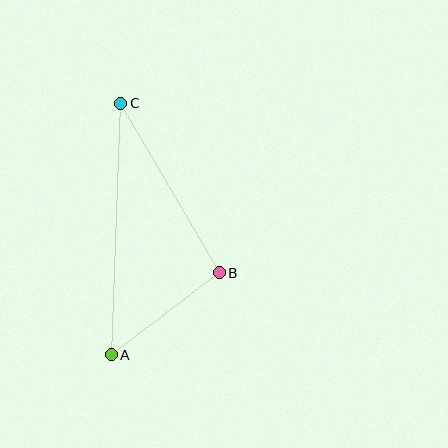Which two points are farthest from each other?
Points A and C are farthest from each other.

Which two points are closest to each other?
Points A and B are closest to each other.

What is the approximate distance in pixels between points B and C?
The distance between B and C is approximately 196 pixels.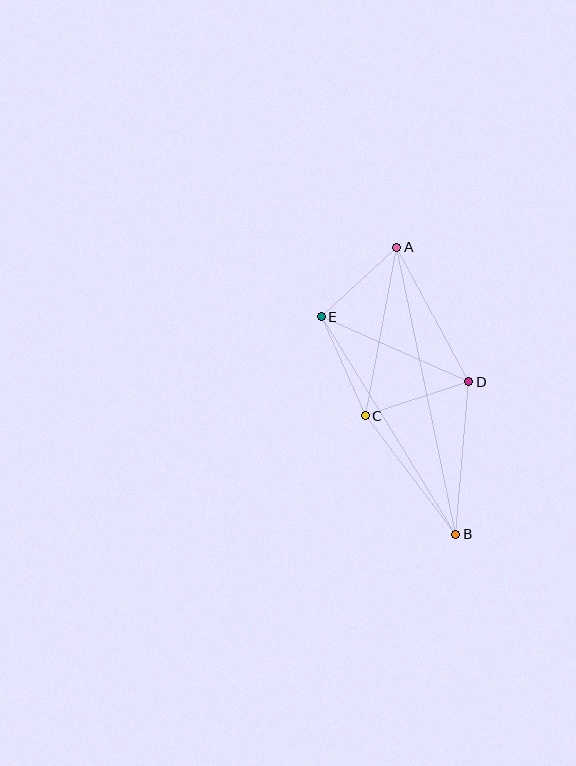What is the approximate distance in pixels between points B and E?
The distance between B and E is approximately 256 pixels.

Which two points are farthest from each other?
Points A and B are farthest from each other.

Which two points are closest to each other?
Points A and E are closest to each other.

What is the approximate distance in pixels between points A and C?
The distance between A and C is approximately 172 pixels.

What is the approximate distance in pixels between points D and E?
The distance between D and E is approximately 161 pixels.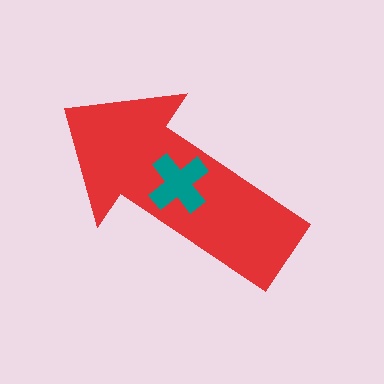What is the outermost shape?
The red arrow.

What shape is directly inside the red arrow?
The teal cross.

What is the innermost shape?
The teal cross.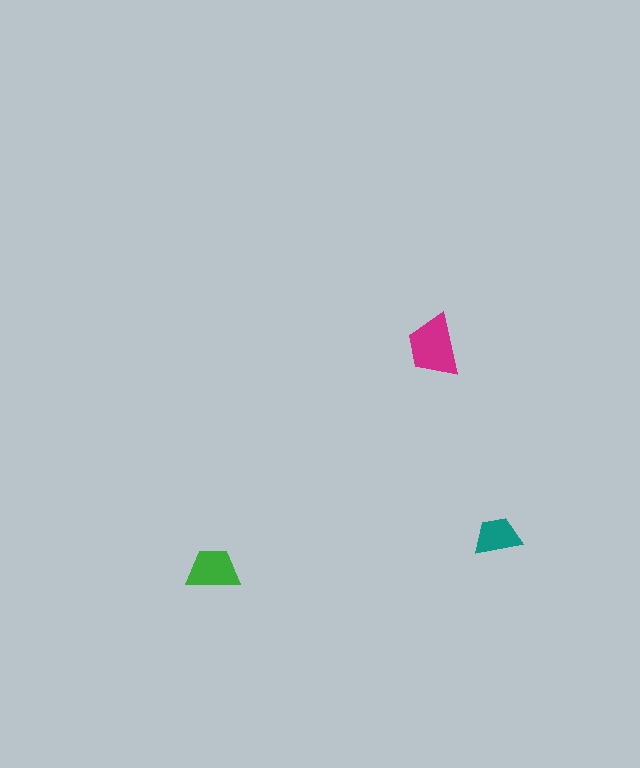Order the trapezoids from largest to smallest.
the magenta one, the green one, the teal one.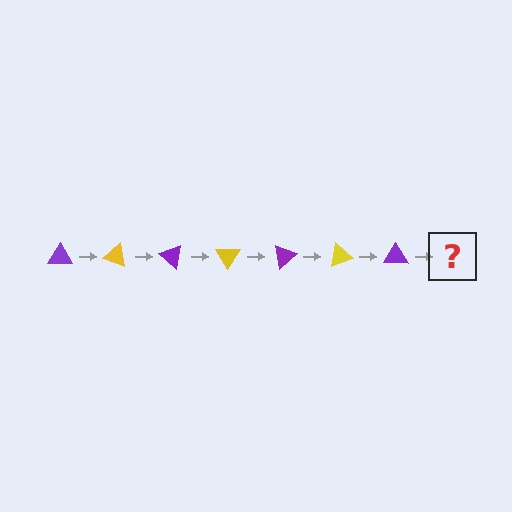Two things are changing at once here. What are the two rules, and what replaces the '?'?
The two rules are that it rotates 20 degrees each step and the color cycles through purple and yellow. The '?' should be a yellow triangle, rotated 140 degrees from the start.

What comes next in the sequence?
The next element should be a yellow triangle, rotated 140 degrees from the start.